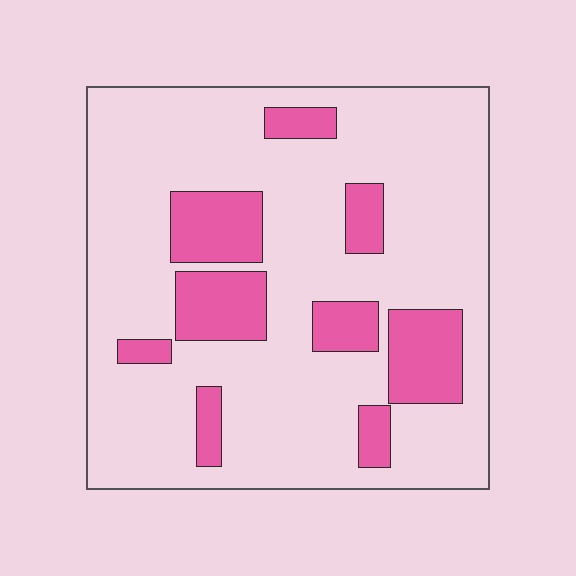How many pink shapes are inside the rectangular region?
9.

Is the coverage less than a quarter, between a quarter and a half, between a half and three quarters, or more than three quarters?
Less than a quarter.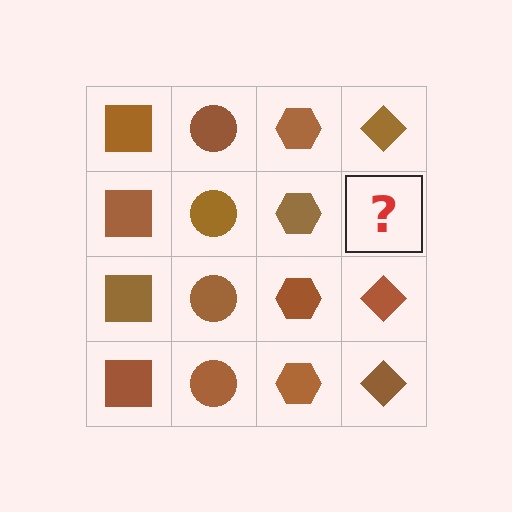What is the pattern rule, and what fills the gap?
The rule is that each column has a consistent shape. The gap should be filled with a brown diamond.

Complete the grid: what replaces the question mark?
The question mark should be replaced with a brown diamond.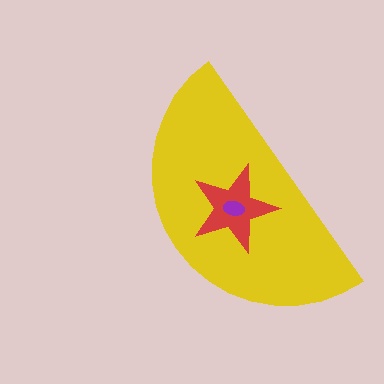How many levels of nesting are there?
3.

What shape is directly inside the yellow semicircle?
The red star.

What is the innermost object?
The purple ellipse.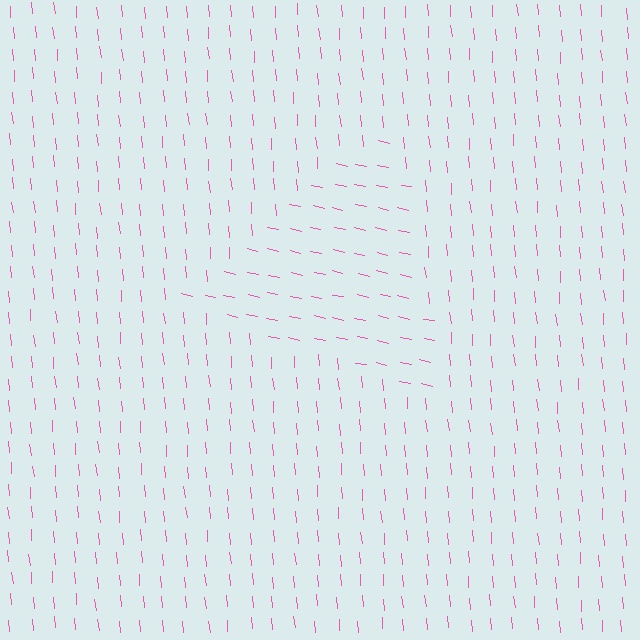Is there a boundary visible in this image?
Yes, there is a texture boundary formed by a change in line orientation.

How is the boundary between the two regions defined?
The boundary is defined purely by a change in line orientation (approximately 72 degrees difference). All lines are the same color and thickness.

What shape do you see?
I see a triangle.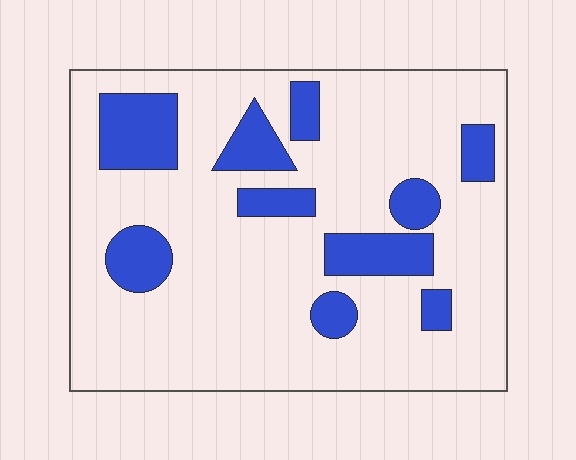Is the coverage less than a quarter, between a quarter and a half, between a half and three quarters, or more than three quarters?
Less than a quarter.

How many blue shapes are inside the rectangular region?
10.